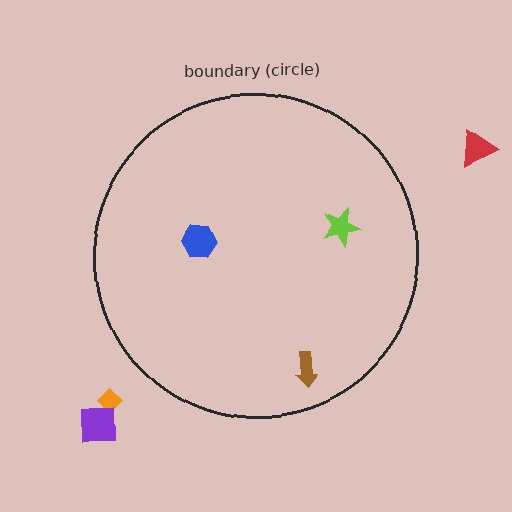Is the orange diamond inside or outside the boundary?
Outside.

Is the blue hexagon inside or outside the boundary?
Inside.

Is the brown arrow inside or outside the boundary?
Inside.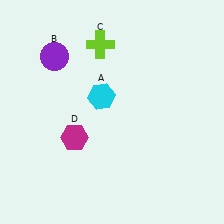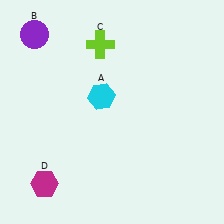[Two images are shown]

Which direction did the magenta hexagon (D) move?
The magenta hexagon (D) moved down.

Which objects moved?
The objects that moved are: the purple circle (B), the magenta hexagon (D).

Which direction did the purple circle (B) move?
The purple circle (B) moved up.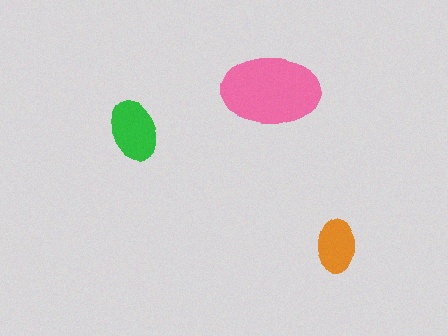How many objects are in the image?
There are 3 objects in the image.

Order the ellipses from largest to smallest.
the pink one, the green one, the orange one.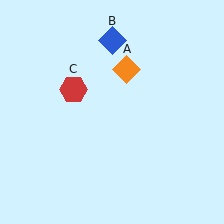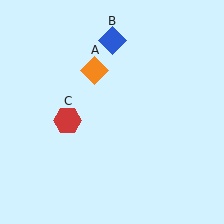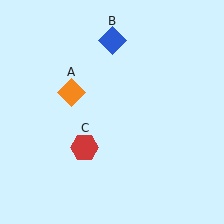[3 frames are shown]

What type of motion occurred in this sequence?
The orange diamond (object A), red hexagon (object C) rotated counterclockwise around the center of the scene.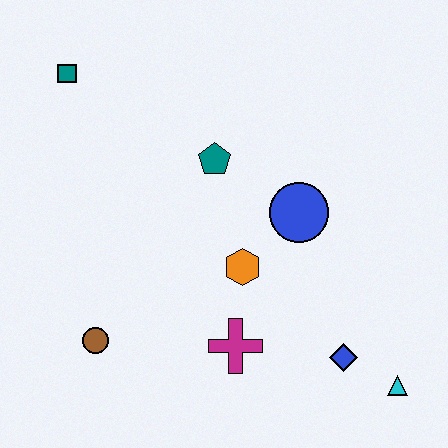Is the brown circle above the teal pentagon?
No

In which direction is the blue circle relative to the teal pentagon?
The blue circle is to the right of the teal pentagon.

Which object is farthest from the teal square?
The cyan triangle is farthest from the teal square.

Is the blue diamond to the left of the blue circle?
No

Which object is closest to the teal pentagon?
The blue circle is closest to the teal pentagon.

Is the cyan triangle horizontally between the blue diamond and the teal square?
No